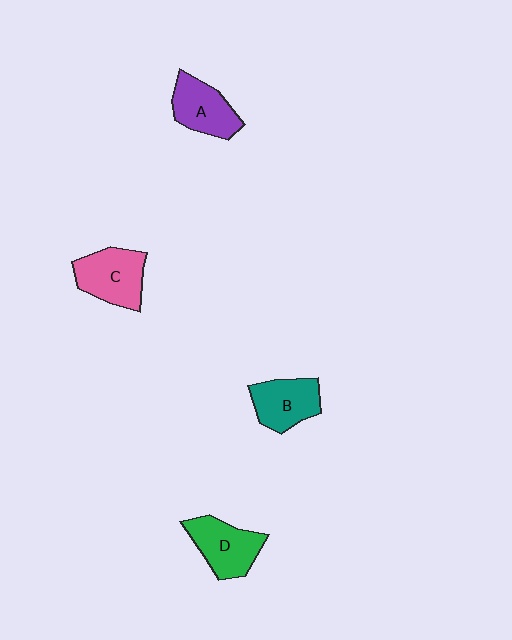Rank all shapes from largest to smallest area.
From largest to smallest: C (pink), D (green), A (purple), B (teal).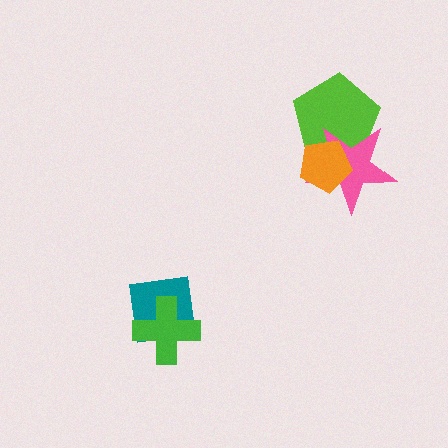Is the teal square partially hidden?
Yes, it is partially covered by another shape.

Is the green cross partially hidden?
No, no other shape covers it.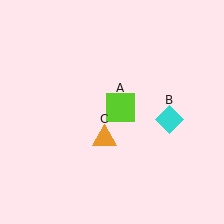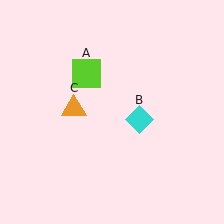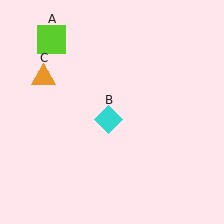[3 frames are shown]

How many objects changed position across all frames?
3 objects changed position: lime square (object A), cyan diamond (object B), orange triangle (object C).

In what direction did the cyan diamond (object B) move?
The cyan diamond (object B) moved left.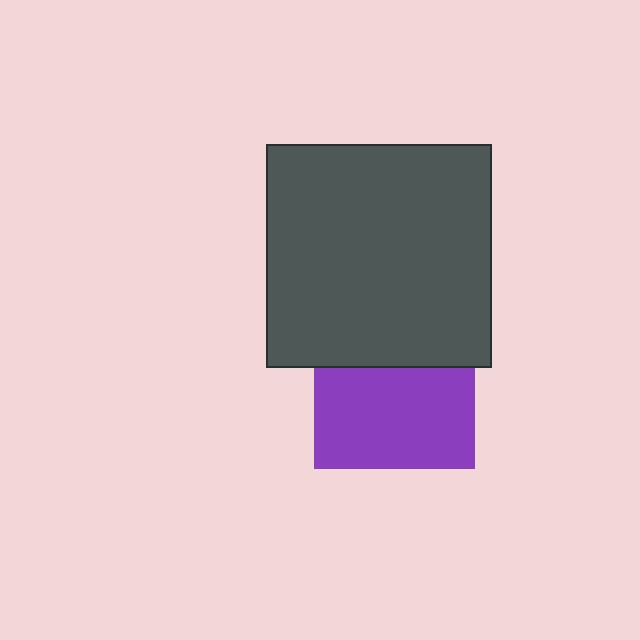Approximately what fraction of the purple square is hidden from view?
Roughly 37% of the purple square is hidden behind the dark gray rectangle.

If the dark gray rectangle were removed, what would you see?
You would see the complete purple square.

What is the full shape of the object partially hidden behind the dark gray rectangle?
The partially hidden object is a purple square.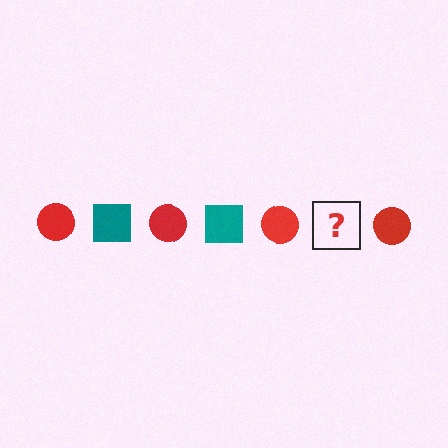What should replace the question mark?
The question mark should be replaced with a teal square.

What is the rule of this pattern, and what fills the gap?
The rule is that the pattern alternates between red circle and teal square. The gap should be filled with a teal square.